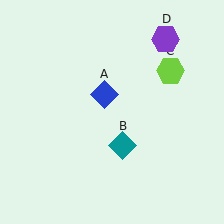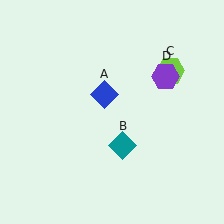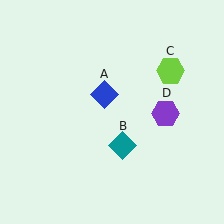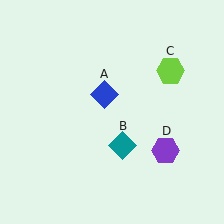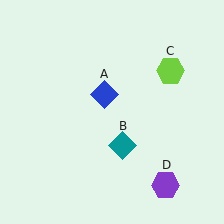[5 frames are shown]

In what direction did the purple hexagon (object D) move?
The purple hexagon (object D) moved down.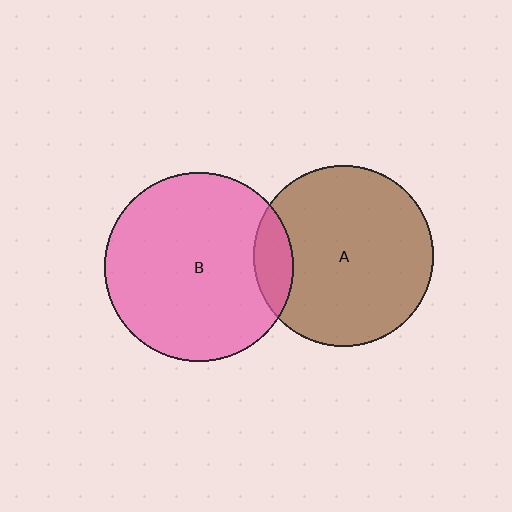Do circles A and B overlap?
Yes.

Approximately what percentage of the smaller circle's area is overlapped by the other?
Approximately 10%.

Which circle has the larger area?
Circle B (pink).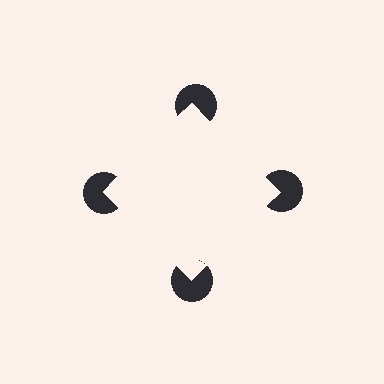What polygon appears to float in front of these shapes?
An illusory square — its edges are inferred from the aligned wedge cuts in the pac-man discs, not physically drawn.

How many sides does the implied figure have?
4 sides.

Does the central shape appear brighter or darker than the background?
It typically appears slightly brighter than the background, even though no actual brightness change is drawn.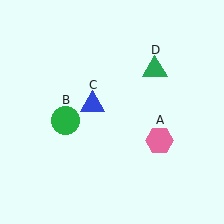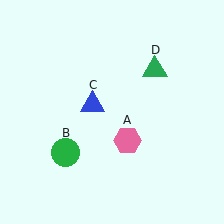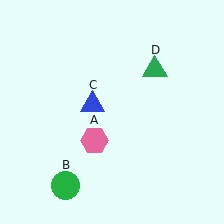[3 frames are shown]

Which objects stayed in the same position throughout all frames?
Blue triangle (object C) and green triangle (object D) remained stationary.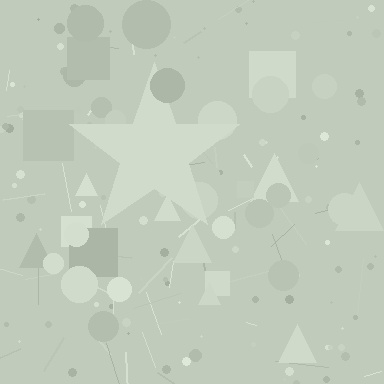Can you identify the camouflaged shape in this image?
The camouflaged shape is a star.